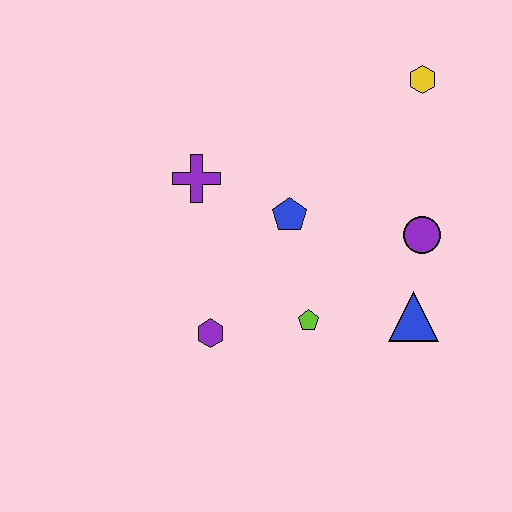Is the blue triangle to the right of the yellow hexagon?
No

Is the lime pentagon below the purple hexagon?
No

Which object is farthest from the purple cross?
The blue triangle is farthest from the purple cross.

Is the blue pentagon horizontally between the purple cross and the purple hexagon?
No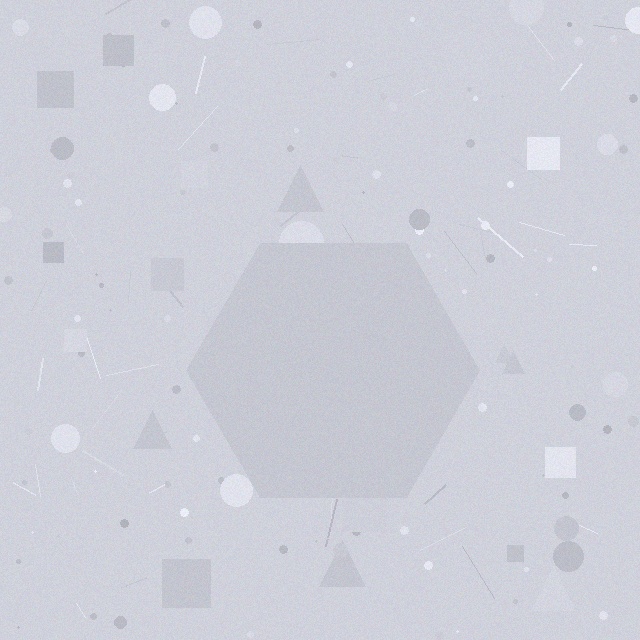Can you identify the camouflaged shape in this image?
The camouflaged shape is a hexagon.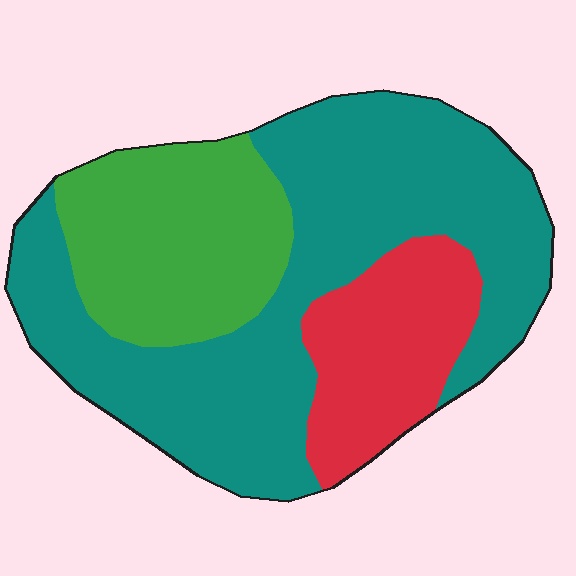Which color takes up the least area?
Red, at roughly 20%.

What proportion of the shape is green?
Green covers roughly 25% of the shape.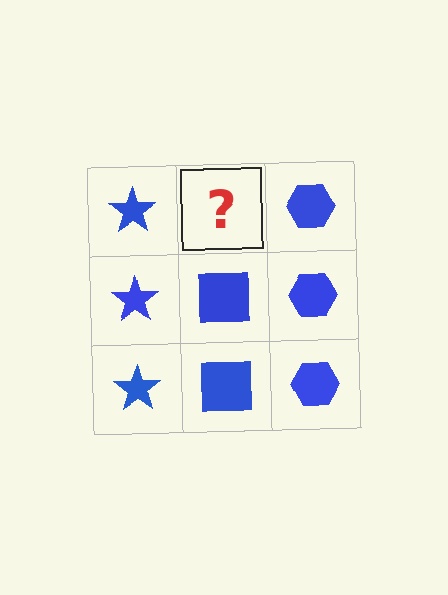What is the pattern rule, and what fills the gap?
The rule is that each column has a consistent shape. The gap should be filled with a blue square.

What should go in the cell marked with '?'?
The missing cell should contain a blue square.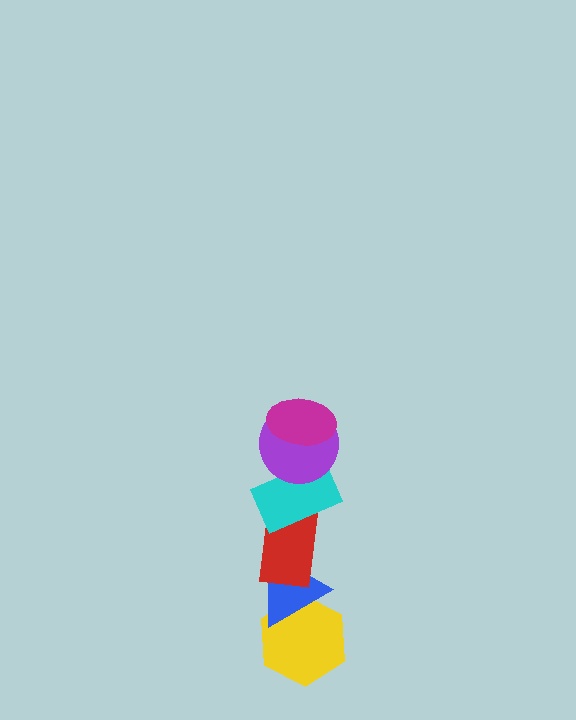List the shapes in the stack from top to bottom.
From top to bottom: the magenta ellipse, the purple circle, the cyan rectangle, the red rectangle, the blue triangle, the yellow hexagon.